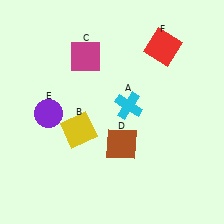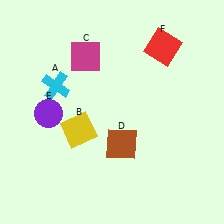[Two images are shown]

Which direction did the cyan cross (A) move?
The cyan cross (A) moved left.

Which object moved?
The cyan cross (A) moved left.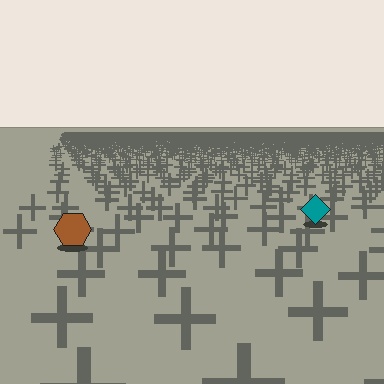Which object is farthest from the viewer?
The teal diamond is farthest from the viewer. It appears smaller and the ground texture around it is denser.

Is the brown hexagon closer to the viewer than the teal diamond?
Yes. The brown hexagon is closer — you can tell from the texture gradient: the ground texture is coarser near it.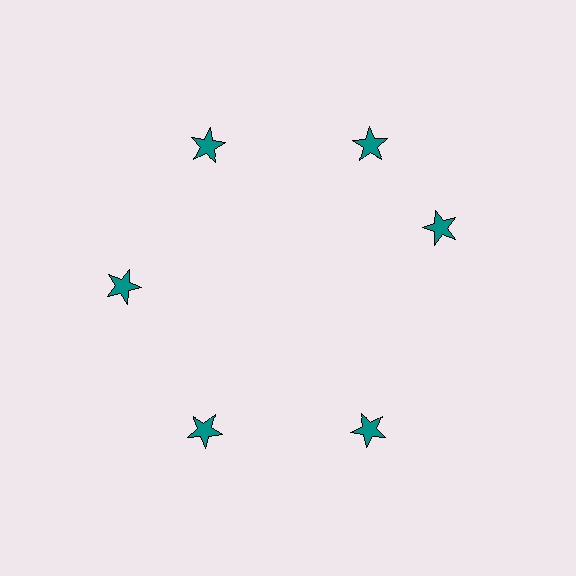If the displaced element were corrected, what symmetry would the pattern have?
It would have 6-fold rotational symmetry — the pattern would map onto itself every 60 degrees.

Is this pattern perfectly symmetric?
No. The 6 teal stars are arranged in a ring, but one element near the 3 o'clock position is rotated out of alignment along the ring, breaking the 6-fold rotational symmetry.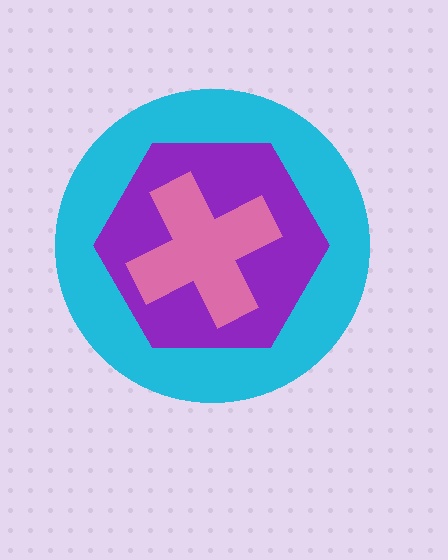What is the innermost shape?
The pink cross.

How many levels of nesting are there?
3.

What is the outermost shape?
The cyan circle.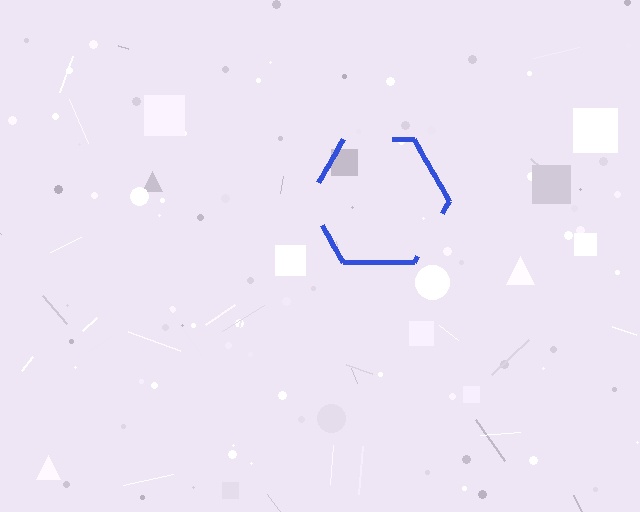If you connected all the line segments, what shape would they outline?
They would outline a hexagon.